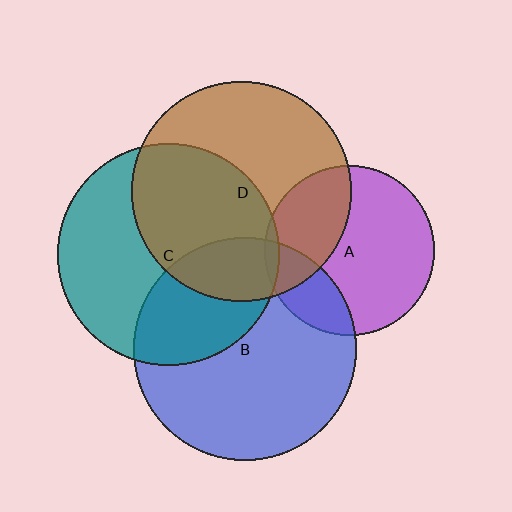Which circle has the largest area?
Circle B (blue).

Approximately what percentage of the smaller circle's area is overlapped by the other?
Approximately 45%.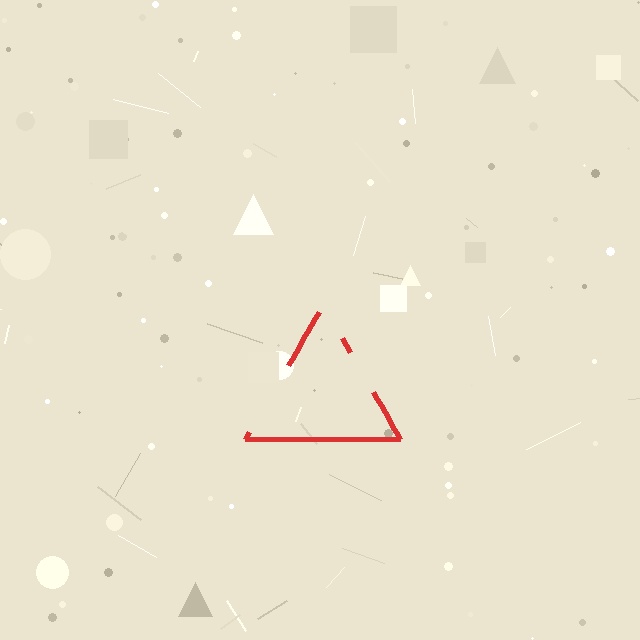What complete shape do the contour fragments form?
The contour fragments form a triangle.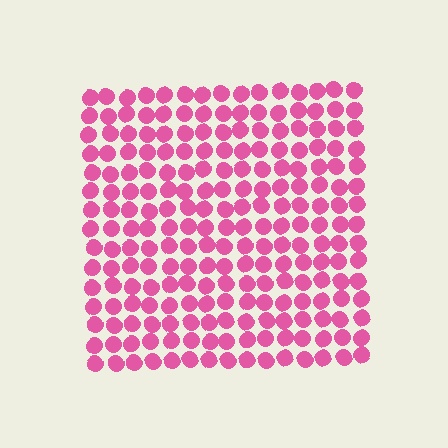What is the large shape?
The large shape is a square.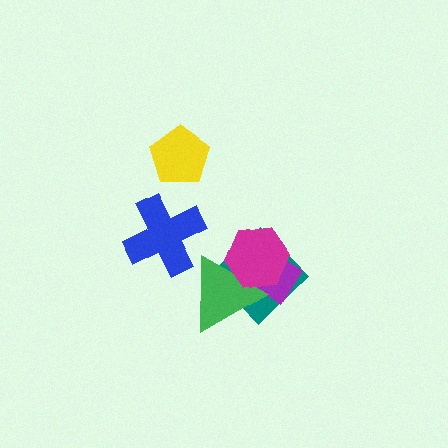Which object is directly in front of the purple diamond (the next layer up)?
The green triangle is directly in front of the purple diamond.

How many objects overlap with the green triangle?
3 objects overlap with the green triangle.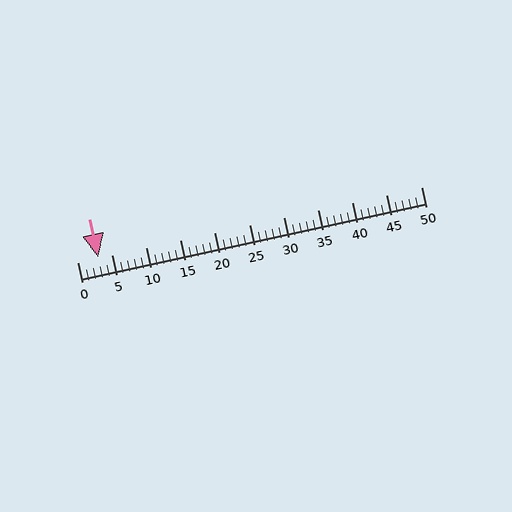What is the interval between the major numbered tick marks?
The major tick marks are spaced 5 units apart.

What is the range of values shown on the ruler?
The ruler shows values from 0 to 50.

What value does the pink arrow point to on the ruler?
The pink arrow points to approximately 3.